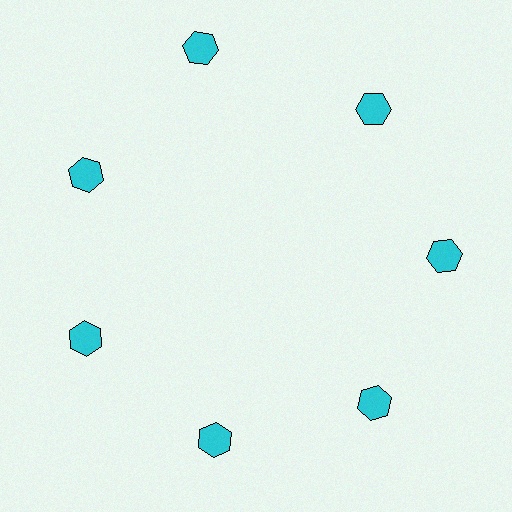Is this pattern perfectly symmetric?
No. The 7 cyan hexagons are arranged in a ring, but one element near the 12 o'clock position is pushed outward from the center, breaking the 7-fold rotational symmetry.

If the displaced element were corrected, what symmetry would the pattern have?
It would have 7-fold rotational symmetry — the pattern would map onto itself every 51 degrees.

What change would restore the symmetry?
The symmetry would be restored by moving it inward, back onto the ring so that all 7 hexagons sit at equal angles and equal distance from the center.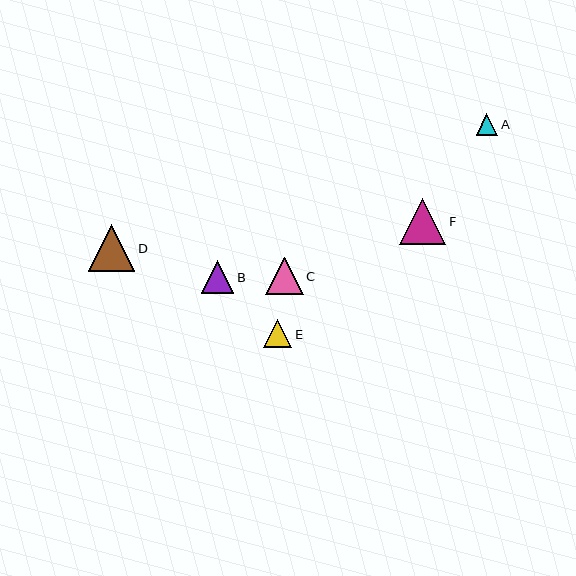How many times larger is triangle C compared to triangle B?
Triangle C is approximately 1.1 times the size of triangle B.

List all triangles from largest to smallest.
From largest to smallest: D, F, C, B, E, A.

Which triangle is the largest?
Triangle D is the largest with a size of approximately 47 pixels.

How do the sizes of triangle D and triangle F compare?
Triangle D and triangle F are approximately the same size.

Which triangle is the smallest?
Triangle A is the smallest with a size of approximately 22 pixels.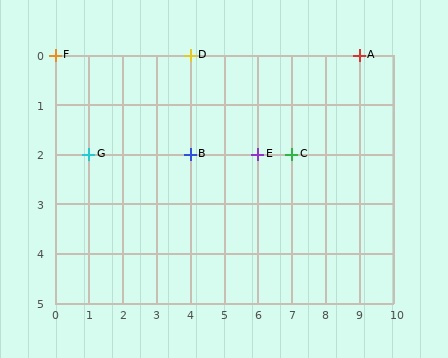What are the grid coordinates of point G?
Point G is at grid coordinates (1, 2).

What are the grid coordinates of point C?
Point C is at grid coordinates (7, 2).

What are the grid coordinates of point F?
Point F is at grid coordinates (0, 0).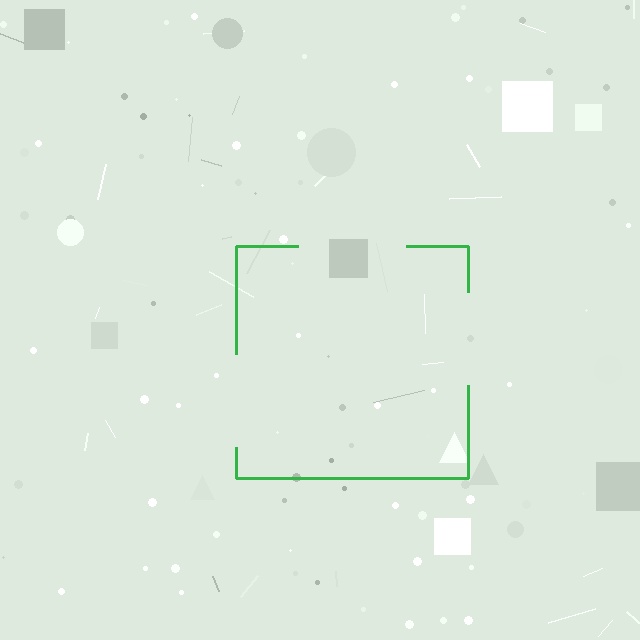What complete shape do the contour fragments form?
The contour fragments form a square.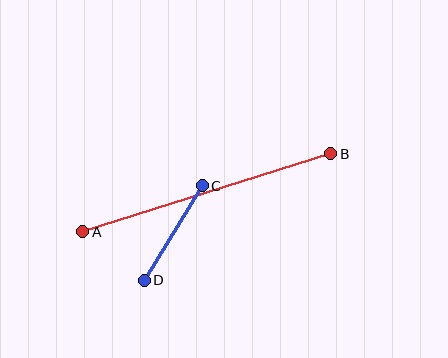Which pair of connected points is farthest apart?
Points A and B are farthest apart.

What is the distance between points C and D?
The distance is approximately 111 pixels.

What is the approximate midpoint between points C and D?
The midpoint is at approximately (173, 233) pixels.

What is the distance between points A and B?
The distance is approximately 260 pixels.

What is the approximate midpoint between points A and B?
The midpoint is at approximately (207, 193) pixels.